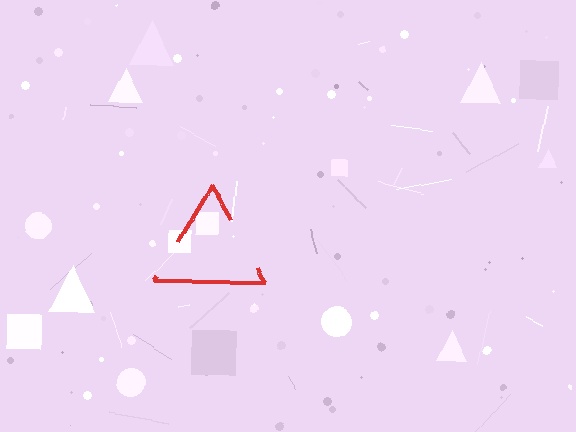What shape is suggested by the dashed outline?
The dashed outline suggests a triangle.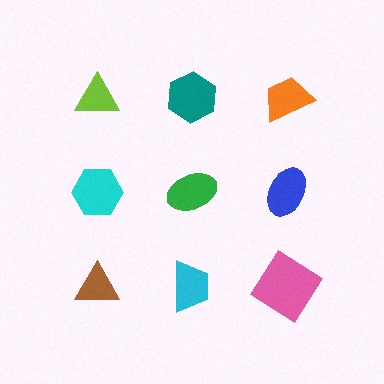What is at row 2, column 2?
A green ellipse.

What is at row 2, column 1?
A cyan hexagon.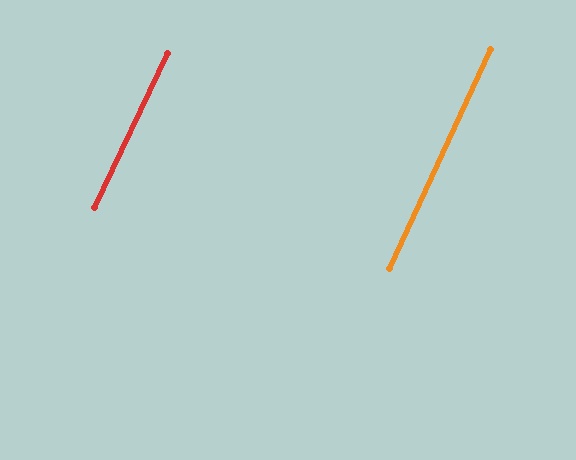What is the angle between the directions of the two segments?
Approximately 0 degrees.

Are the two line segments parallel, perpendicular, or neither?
Parallel — their directions differ by only 0.4°.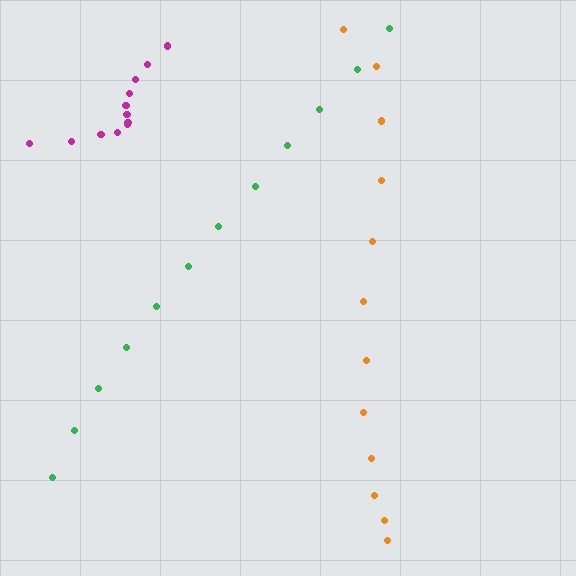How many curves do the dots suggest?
There are 3 distinct paths.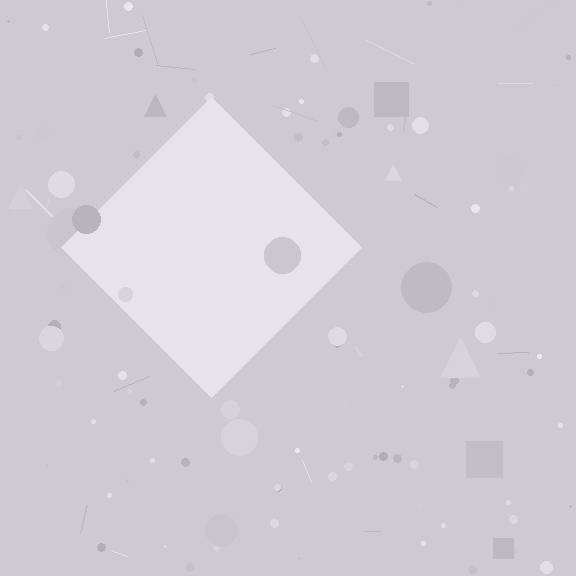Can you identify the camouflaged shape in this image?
The camouflaged shape is a diamond.